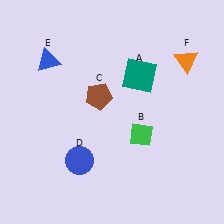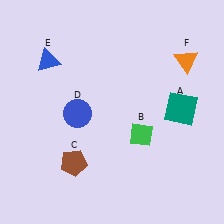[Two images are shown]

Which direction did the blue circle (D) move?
The blue circle (D) moved up.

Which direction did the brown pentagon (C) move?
The brown pentagon (C) moved down.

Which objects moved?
The objects that moved are: the teal square (A), the brown pentagon (C), the blue circle (D).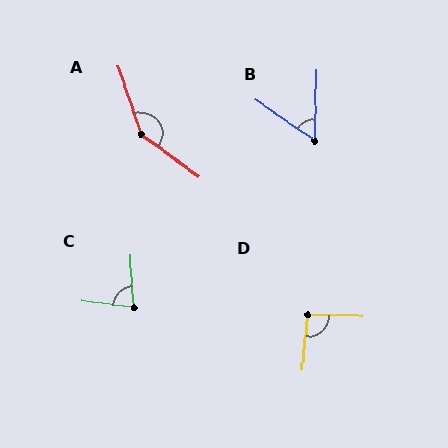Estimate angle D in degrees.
Approximately 95 degrees.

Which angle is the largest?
A, at approximately 145 degrees.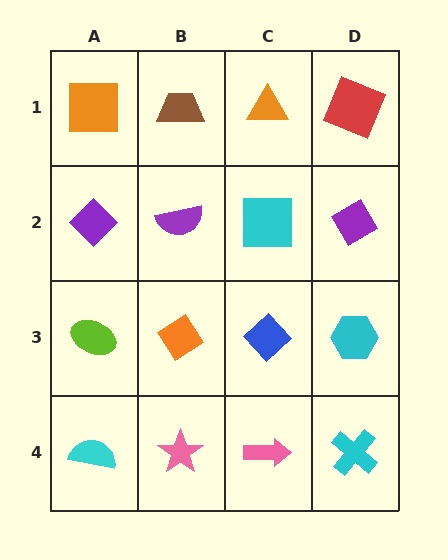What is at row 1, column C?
An orange triangle.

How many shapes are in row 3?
4 shapes.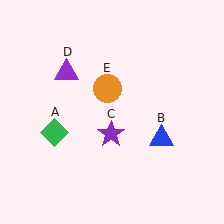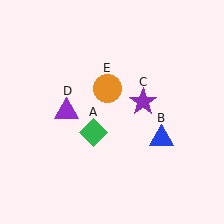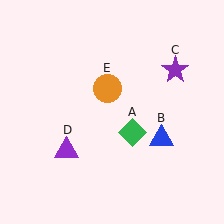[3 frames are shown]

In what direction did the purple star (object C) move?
The purple star (object C) moved up and to the right.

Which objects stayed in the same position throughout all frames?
Blue triangle (object B) and orange circle (object E) remained stationary.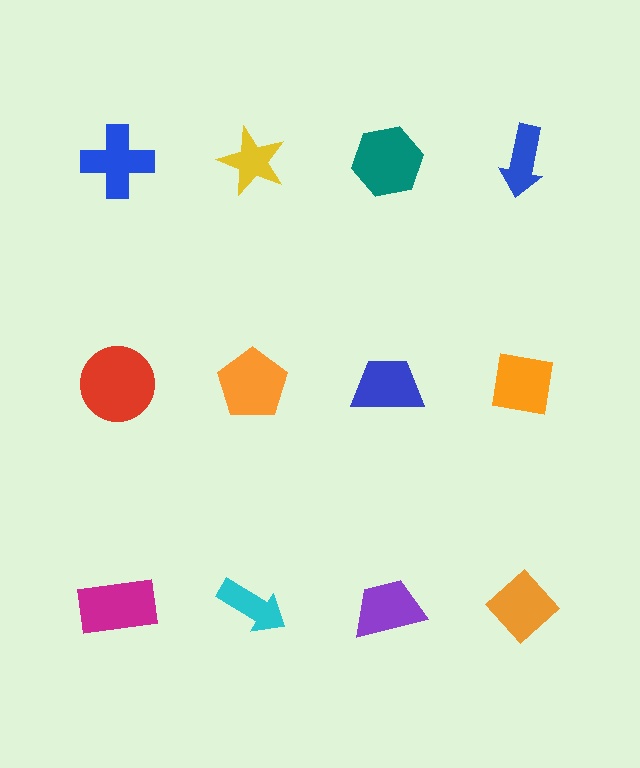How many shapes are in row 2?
4 shapes.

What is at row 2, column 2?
An orange pentagon.